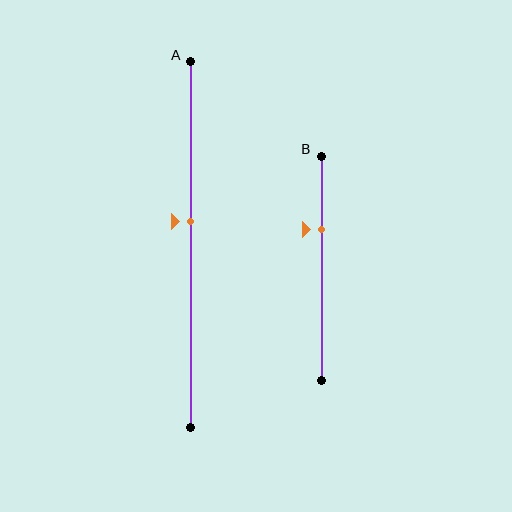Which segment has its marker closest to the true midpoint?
Segment A has its marker closest to the true midpoint.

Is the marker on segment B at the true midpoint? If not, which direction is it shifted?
No, the marker on segment B is shifted upward by about 17% of the segment length.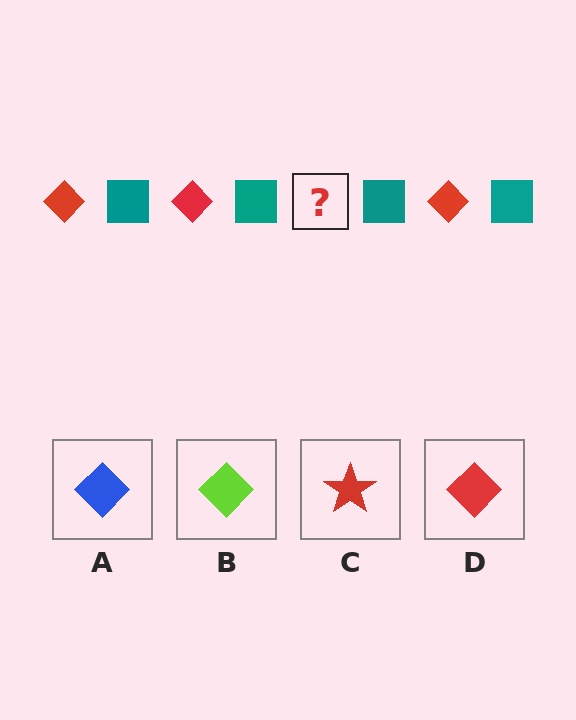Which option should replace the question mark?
Option D.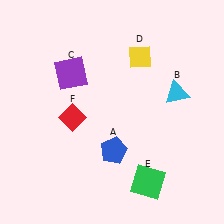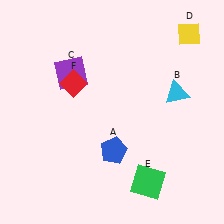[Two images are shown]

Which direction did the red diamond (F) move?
The red diamond (F) moved up.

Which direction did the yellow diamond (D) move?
The yellow diamond (D) moved right.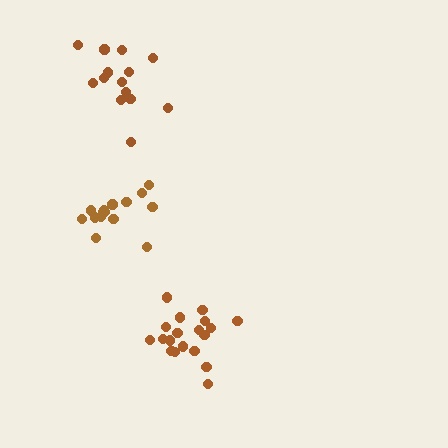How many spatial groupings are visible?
There are 3 spatial groupings.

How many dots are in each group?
Group 1: 19 dots, Group 2: 15 dots, Group 3: 14 dots (48 total).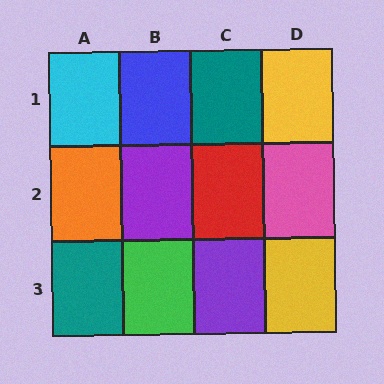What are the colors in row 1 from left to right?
Cyan, blue, teal, yellow.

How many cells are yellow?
2 cells are yellow.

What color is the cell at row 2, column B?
Purple.